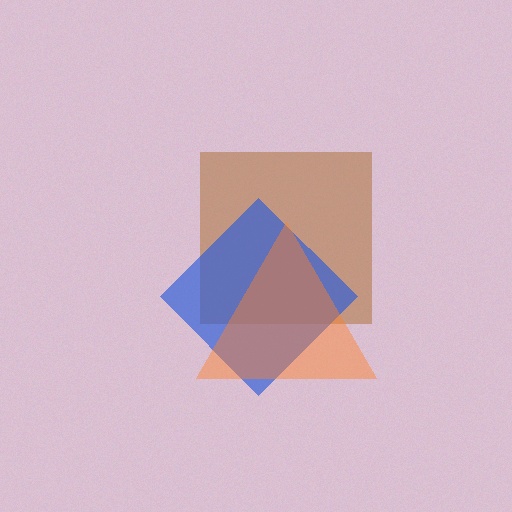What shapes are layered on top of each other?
The layered shapes are: a brown square, a blue diamond, an orange triangle.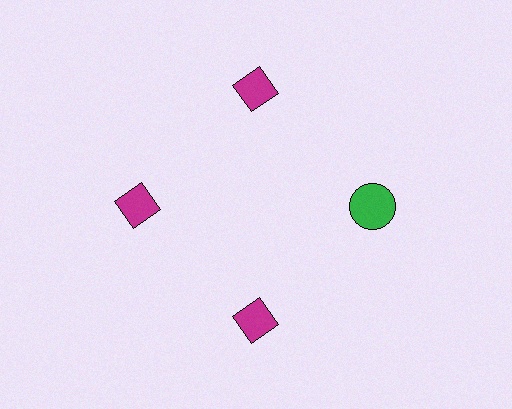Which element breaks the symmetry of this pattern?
The green circle at roughly the 3 o'clock position breaks the symmetry. All other shapes are magenta diamonds.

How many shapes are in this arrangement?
There are 4 shapes arranged in a ring pattern.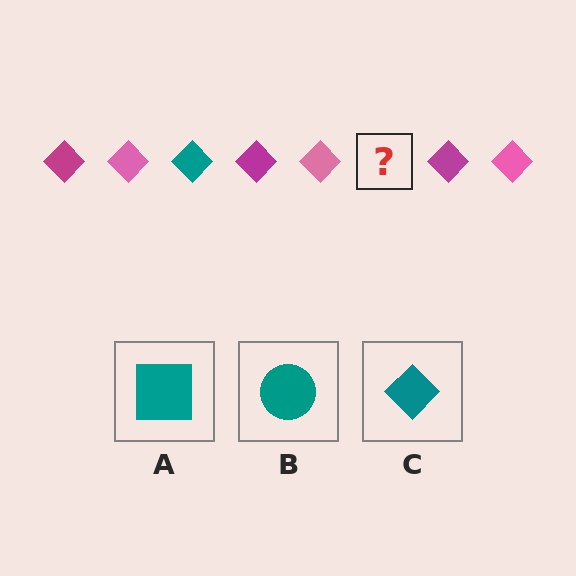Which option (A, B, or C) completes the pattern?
C.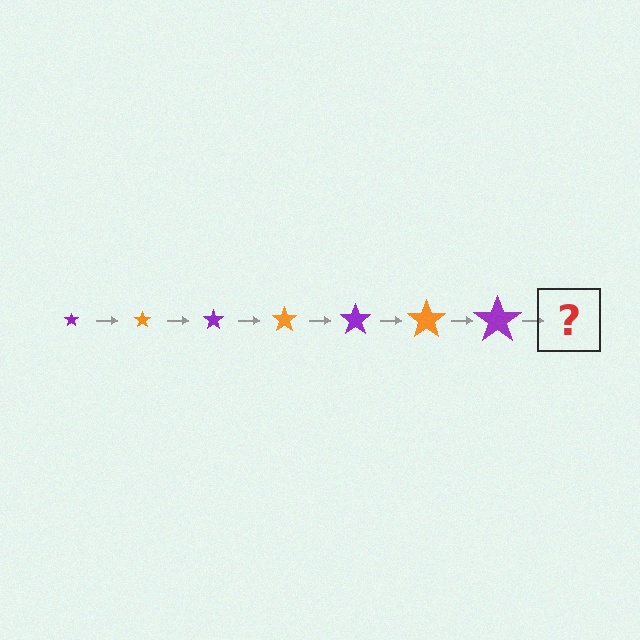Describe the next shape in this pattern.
It should be an orange star, larger than the previous one.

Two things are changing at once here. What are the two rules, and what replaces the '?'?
The two rules are that the star grows larger each step and the color cycles through purple and orange. The '?' should be an orange star, larger than the previous one.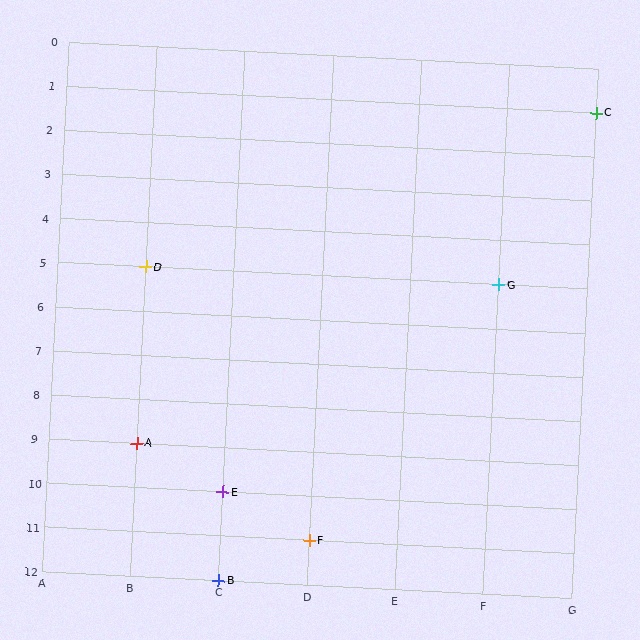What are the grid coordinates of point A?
Point A is at grid coordinates (B, 9).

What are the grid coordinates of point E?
Point E is at grid coordinates (C, 10).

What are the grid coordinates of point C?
Point C is at grid coordinates (G, 1).